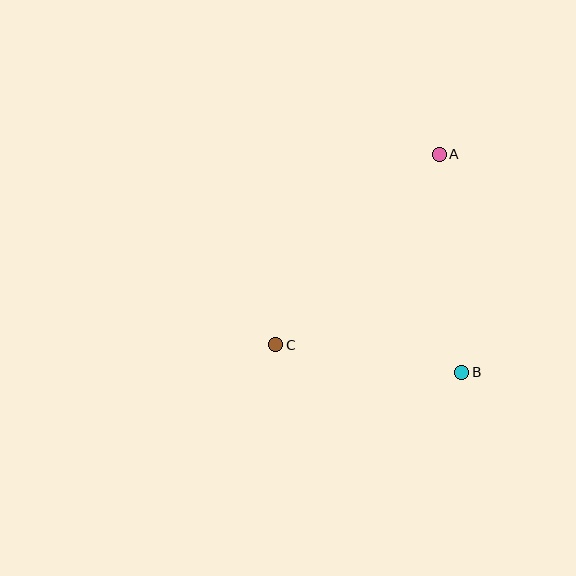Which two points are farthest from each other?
Points A and C are farthest from each other.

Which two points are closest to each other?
Points B and C are closest to each other.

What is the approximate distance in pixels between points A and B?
The distance between A and B is approximately 219 pixels.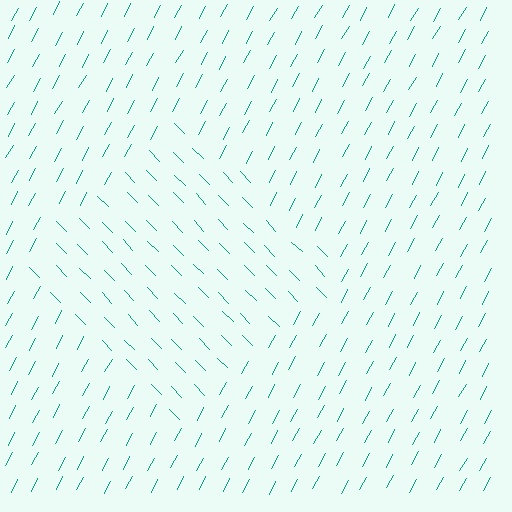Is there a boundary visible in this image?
Yes, there is a texture boundary formed by a change in line orientation.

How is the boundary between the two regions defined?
The boundary is defined purely by a change in line orientation (approximately 72 degrees difference). All lines are the same color and thickness.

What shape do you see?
I see a diamond.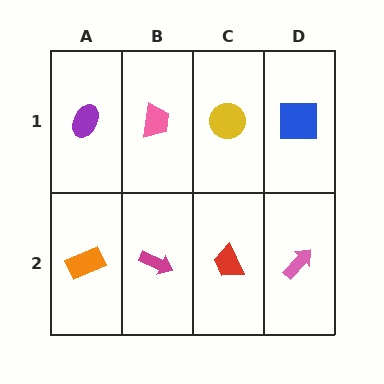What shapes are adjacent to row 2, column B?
A pink trapezoid (row 1, column B), an orange rectangle (row 2, column A), a red trapezoid (row 2, column C).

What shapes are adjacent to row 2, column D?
A blue square (row 1, column D), a red trapezoid (row 2, column C).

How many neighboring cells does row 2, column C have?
3.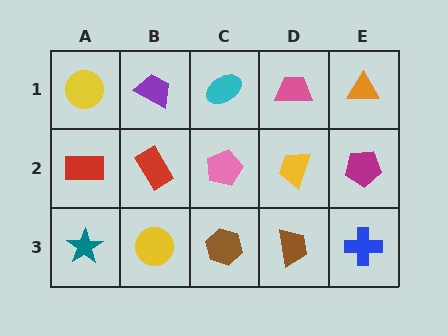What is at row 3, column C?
A brown hexagon.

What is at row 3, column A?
A teal star.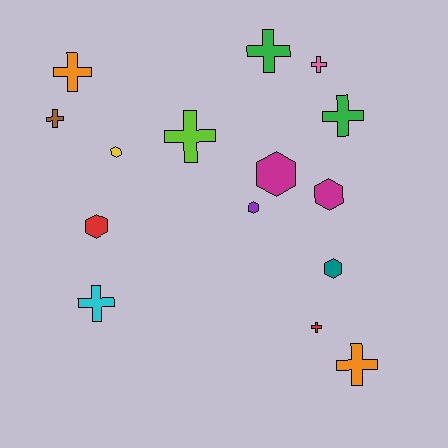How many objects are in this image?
There are 15 objects.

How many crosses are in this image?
There are 9 crosses.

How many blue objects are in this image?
There are no blue objects.